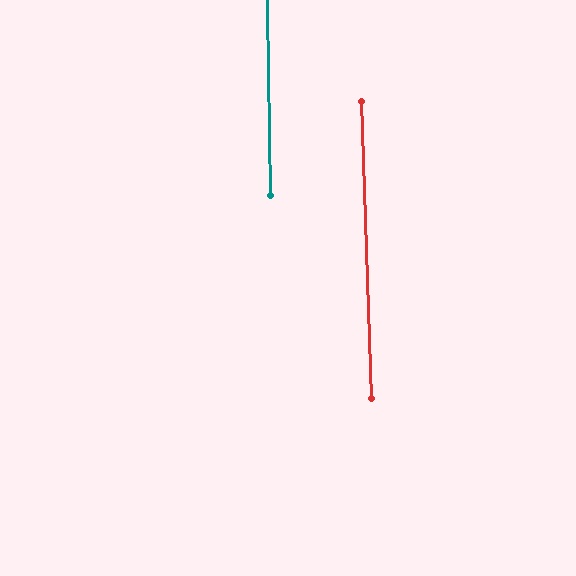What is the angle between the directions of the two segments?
Approximately 1 degree.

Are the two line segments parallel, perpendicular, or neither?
Parallel — their directions differ by only 0.9°.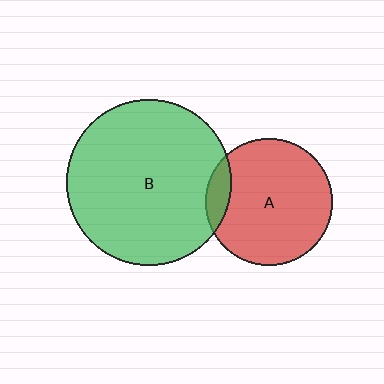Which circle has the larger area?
Circle B (green).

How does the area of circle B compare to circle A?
Approximately 1.7 times.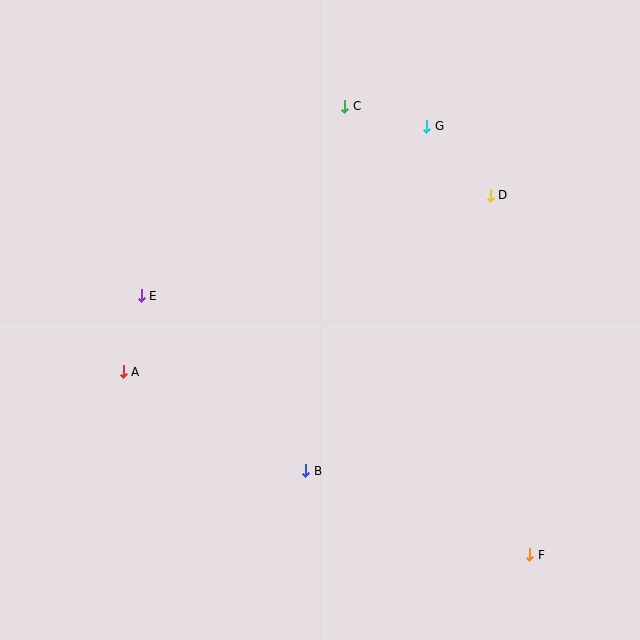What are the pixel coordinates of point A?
Point A is at (123, 372).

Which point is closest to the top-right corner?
Point D is closest to the top-right corner.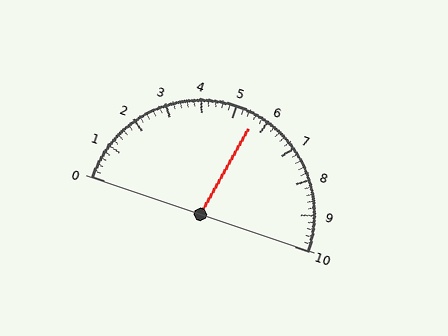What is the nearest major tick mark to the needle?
The nearest major tick mark is 6.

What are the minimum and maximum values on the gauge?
The gauge ranges from 0 to 10.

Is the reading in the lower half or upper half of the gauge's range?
The reading is in the upper half of the range (0 to 10).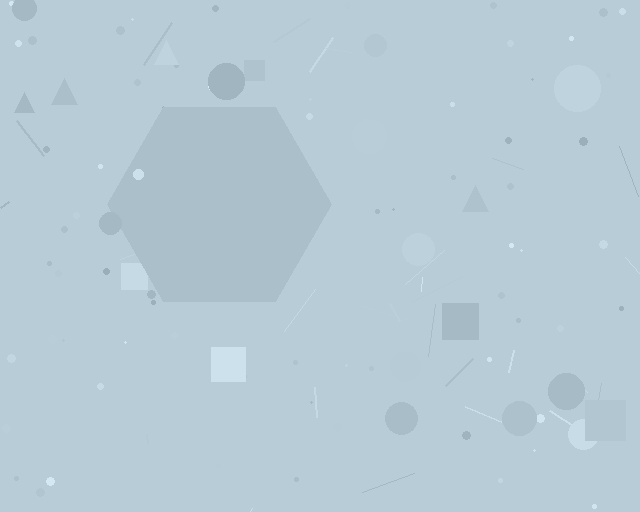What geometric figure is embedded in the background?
A hexagon is embedded in the background.